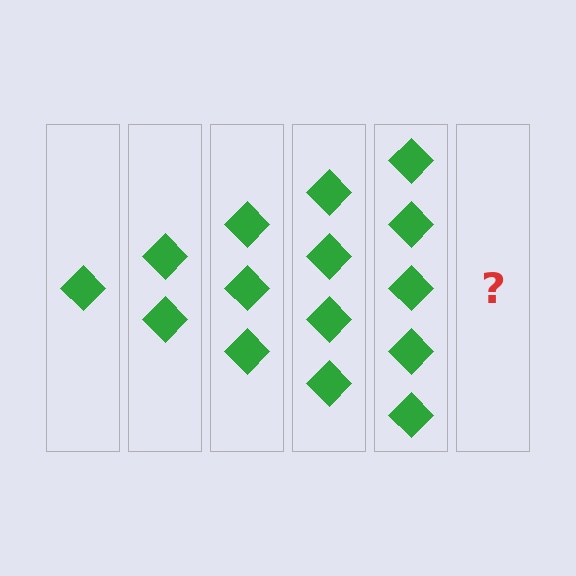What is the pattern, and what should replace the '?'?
The pattern is that each step adds one more diamond. The '?' should be 6 diamonds.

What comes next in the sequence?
The next element should be 6 diamonds.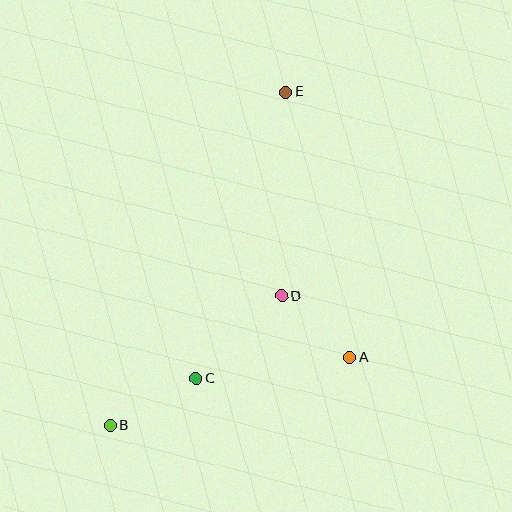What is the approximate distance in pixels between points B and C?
The distance between B and C is approximately 98 pixels.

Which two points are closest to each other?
Points A and D are closest to each other.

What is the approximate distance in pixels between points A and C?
The distance between A and C is approximately 155 pixels.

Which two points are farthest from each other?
Points B and E are farthest from each other.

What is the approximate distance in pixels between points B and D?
The distance between B and D is approximately 215 pixels.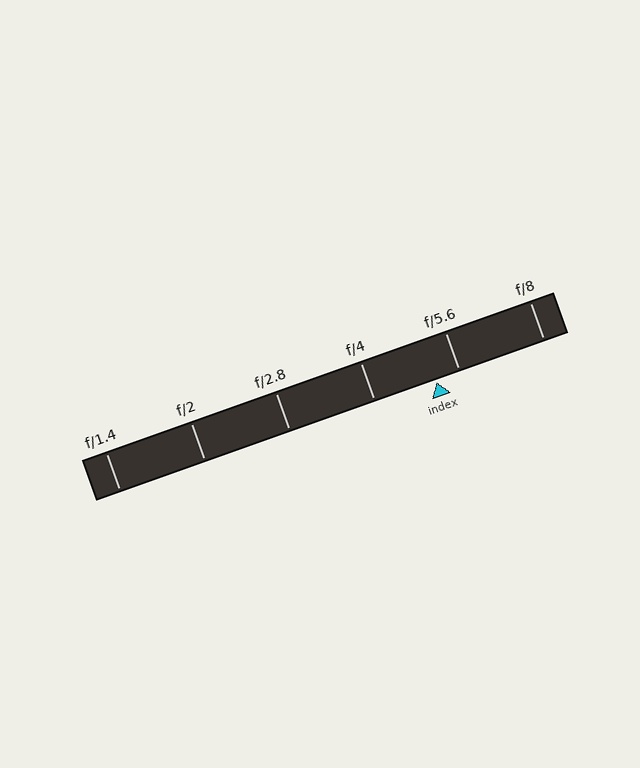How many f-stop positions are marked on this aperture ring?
There are 6 f-stop positions marked.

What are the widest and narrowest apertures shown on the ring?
The widest aperture shown is f/1.4 and the narrowest is f/8.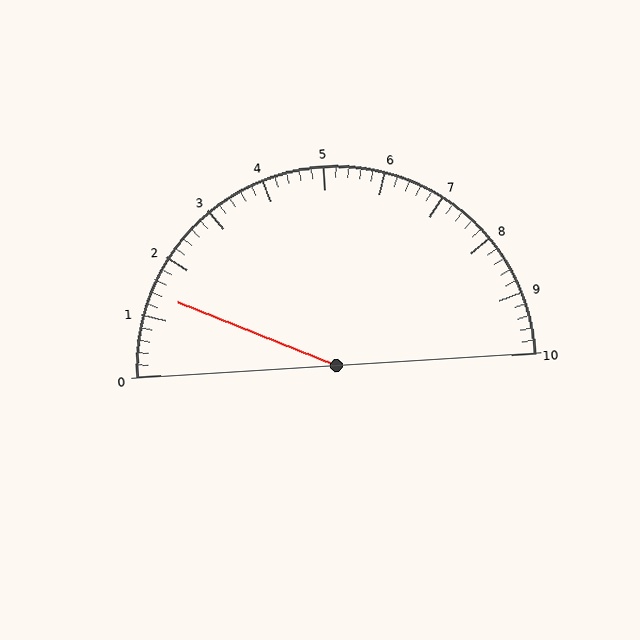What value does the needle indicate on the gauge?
The needle indicates approximately 1.4.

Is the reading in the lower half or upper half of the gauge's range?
The reading is in the lower half of the range (0 to 10).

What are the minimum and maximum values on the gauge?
The gauge ranges from 0 to 10.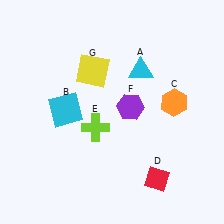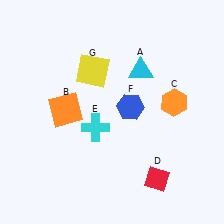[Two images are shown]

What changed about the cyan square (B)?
In Image 1, B is cyan. In Image 2, it changed to orange.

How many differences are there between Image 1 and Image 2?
There are 3 differences between the two images.